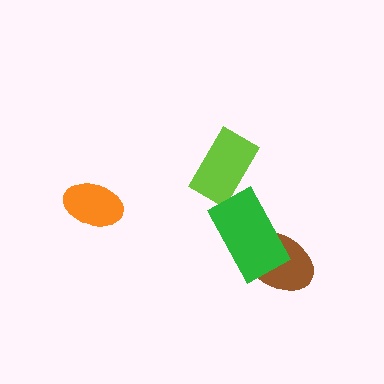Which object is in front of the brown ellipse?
The green rectangle is in front of the brown ellipse.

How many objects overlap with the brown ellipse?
1 object overlaps with the brown ellipse.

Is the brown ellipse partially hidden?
Yes, it is partially covered by another shape.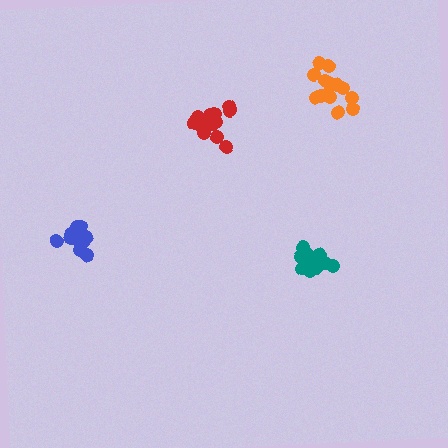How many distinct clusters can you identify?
There are 4 distinct clusters.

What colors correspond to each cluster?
The clusters are colored: blue, red, teal, orange.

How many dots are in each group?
Group 1: 12 dots, Group 2: 15 dots, Group 3: 12 dots, Group 4: 14 dots (53 total).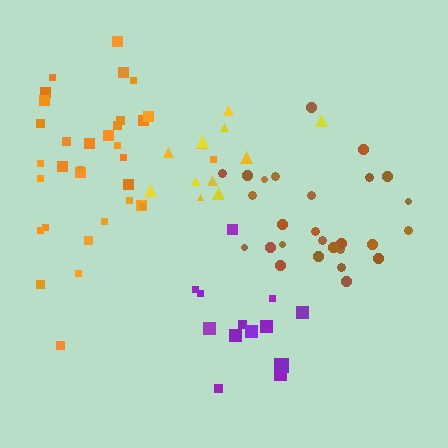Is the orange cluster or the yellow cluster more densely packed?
Yellow.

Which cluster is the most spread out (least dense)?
Purple.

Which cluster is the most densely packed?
Brown.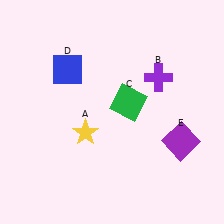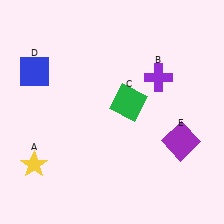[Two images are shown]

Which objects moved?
The objects that moved are: the yellow star (A), the blue square (D).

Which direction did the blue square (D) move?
The blue square (D) moved left.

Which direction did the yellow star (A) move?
The yellow star (A) moved left.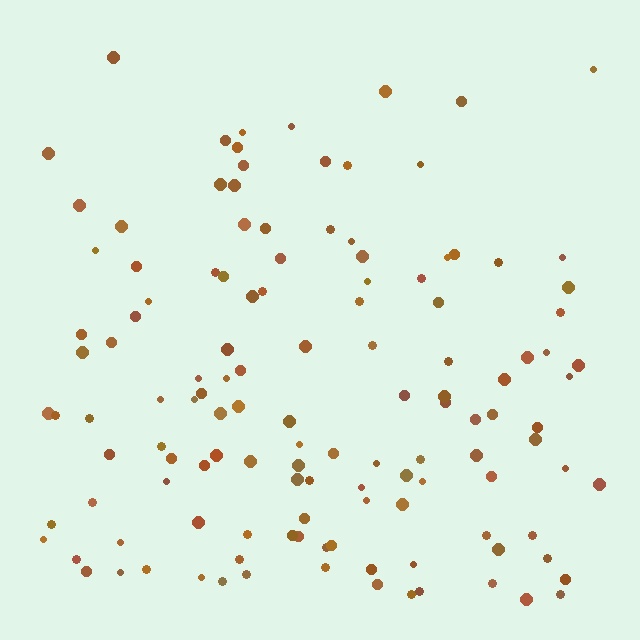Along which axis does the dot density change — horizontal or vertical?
Vertical.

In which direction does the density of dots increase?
From top to bottom, with the bottom side densest.